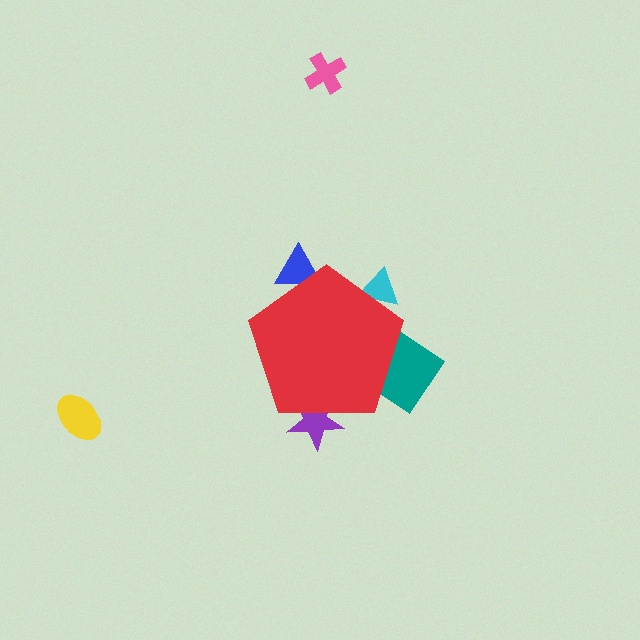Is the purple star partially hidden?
Yes, the purple star is partially hidden behind the red pentagon.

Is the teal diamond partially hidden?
Yes, the teal diamond is partially hidden behind the red pentagon.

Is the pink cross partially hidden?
No, the pink cross is fully visible.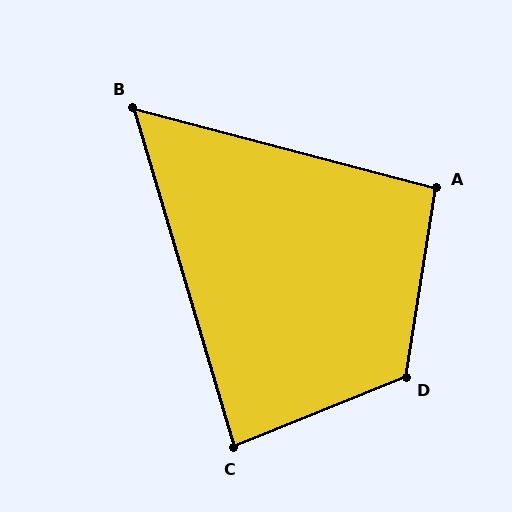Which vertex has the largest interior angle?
D, at approximately 121 degrees.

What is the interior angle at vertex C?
Approximately 84 degrees (acute).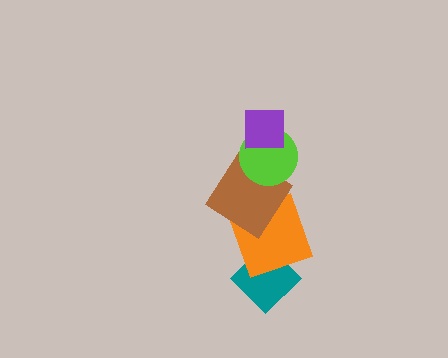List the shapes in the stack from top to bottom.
From top to bottom: the purple square, the lime circle, the brown diamond, the orange square, the teal diamond.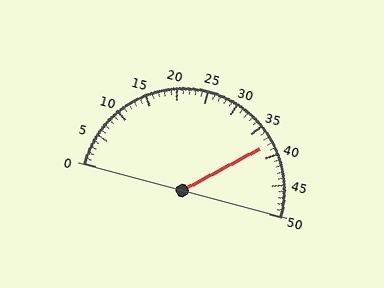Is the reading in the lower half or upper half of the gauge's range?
The reading is in the upper half of the range (0 to 50).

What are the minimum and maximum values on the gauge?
The gauge ranges from 0 to 50.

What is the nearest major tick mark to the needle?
The nearest major tick mark is 40.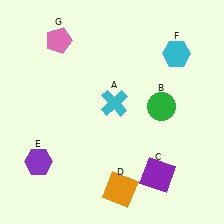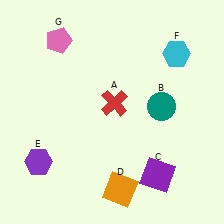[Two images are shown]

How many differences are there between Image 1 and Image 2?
There are 2 differences between the two images.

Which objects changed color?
A changed from cyan to red. B changed from green to teal.